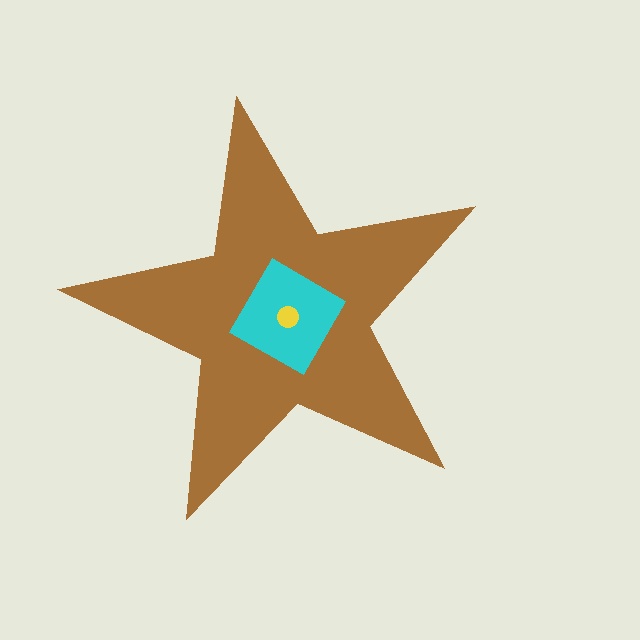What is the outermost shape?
The brown star.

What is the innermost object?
The yellow circle.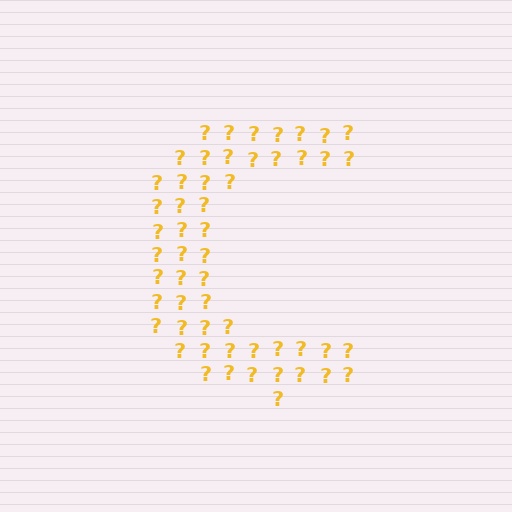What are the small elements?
The small elements are question marks.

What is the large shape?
The large shape is the letter C.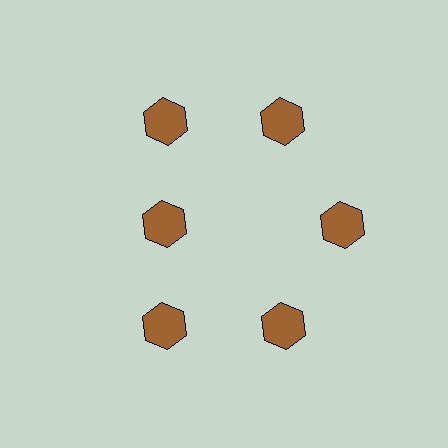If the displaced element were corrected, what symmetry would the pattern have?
It would have 6-fold rotational symmetry — the pattern would map onto itself every 60 degrees.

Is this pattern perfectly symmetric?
No. The 6 brown hexagons are arranged in a ring, but one element near the 9 o'clock position is pulled inward toward the center, breaking the 6-fold rotational symmetry.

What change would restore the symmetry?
The symmetry would be restored by moving it outward, back onto the ring so that all 6 hexagons sit at equal angles and equal distance from the center.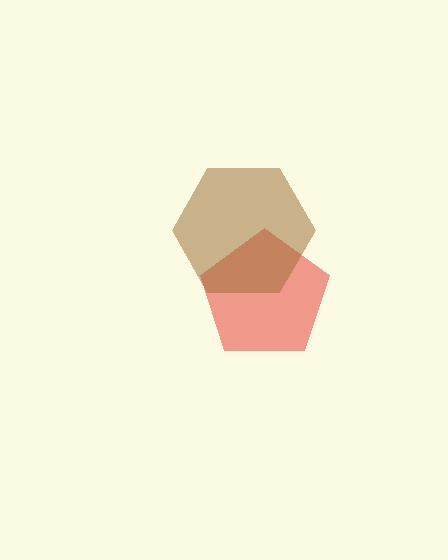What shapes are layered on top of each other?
The layered shapes are: a red pentagon, a brown hexagon.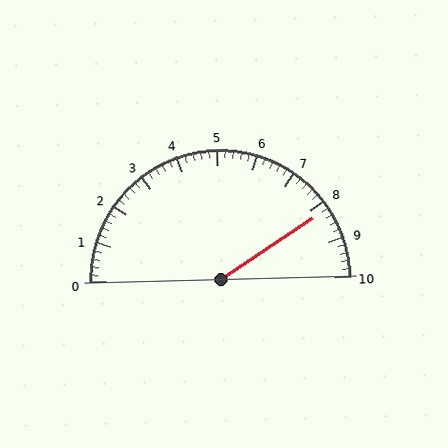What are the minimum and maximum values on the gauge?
The gauge ranges from 0 to 10.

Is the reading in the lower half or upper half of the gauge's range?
The reading is in the upper half of the range (0 to 10).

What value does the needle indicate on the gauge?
The needle indicates approximately 8.2.